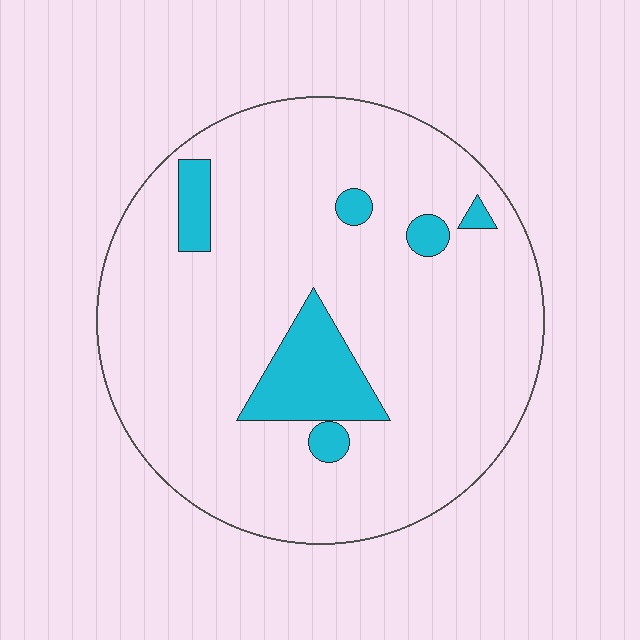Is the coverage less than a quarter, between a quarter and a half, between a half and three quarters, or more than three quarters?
Less than a quarter.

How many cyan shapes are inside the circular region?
6.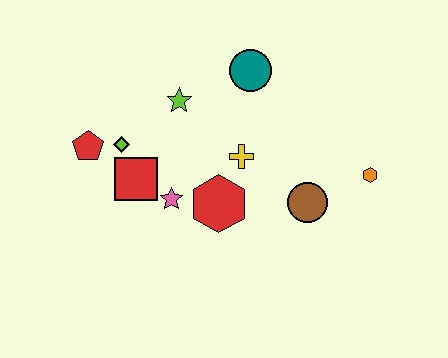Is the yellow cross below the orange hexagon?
No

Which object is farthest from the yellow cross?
The red pentagon is farthest from the yellow cross.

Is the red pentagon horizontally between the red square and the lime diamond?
No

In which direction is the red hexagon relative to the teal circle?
The red hexagon is below the teal circle.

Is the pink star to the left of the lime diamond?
No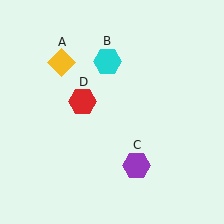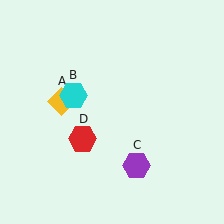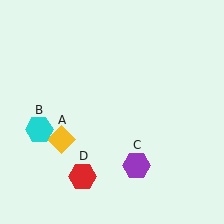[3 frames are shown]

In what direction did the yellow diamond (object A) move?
The yellow diamond (object A) moved down.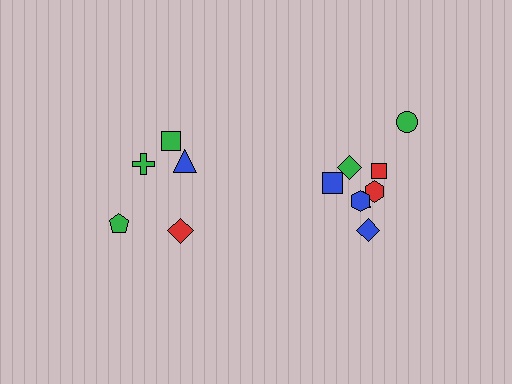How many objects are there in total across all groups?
There are 13 objects.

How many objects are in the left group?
There are 5 objects.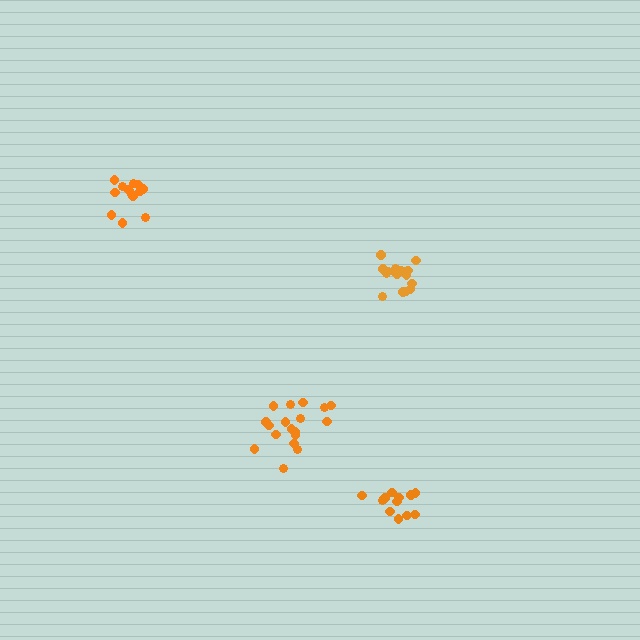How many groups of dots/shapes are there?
There are 4 groups.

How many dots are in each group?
Group 1: 12 dots, Group 2: 18 dots, Group 3: 14 dots, Group 4: 16 dots (60 total).